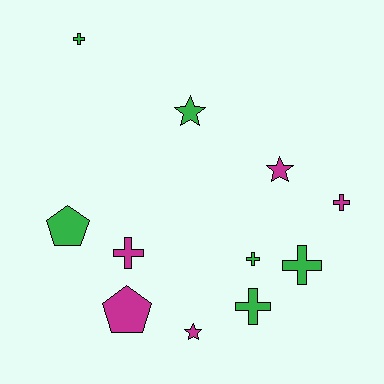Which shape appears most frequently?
Cross, with 6 objects.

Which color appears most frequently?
Green, with 6 objects.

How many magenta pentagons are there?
There is 1 magenta pentagon.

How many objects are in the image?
There are 11 objects.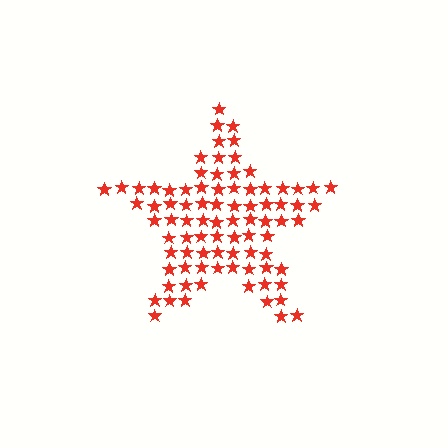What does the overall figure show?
The overall figure shows a star.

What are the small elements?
The small elements are stars.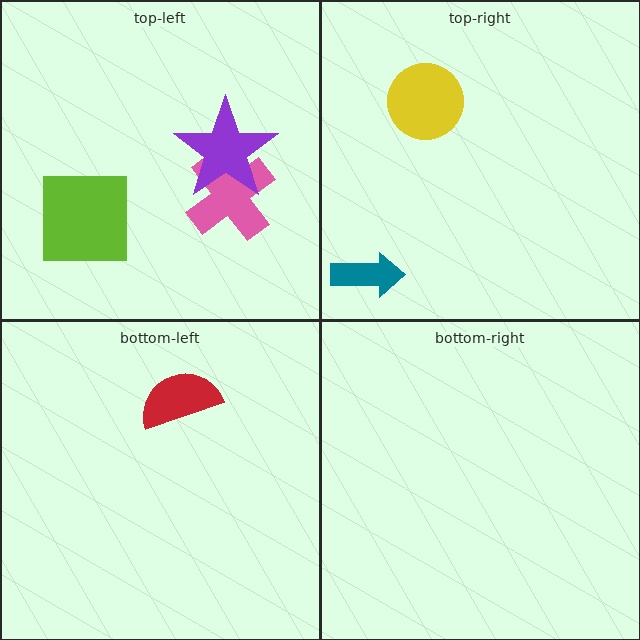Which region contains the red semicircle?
The bottom-left region.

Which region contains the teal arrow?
The top-right region.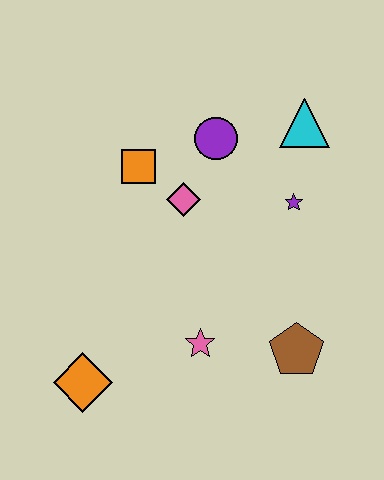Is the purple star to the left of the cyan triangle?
Yes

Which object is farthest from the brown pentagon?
The orange square is farthest from the brown pentagon.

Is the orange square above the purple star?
Yes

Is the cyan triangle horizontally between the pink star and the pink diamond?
No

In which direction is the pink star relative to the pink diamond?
The pink star is below the pink diamond.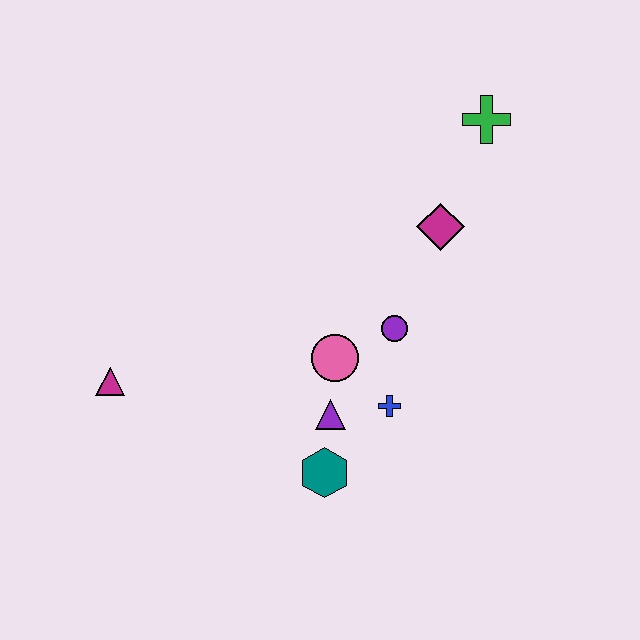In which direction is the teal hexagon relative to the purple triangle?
The teal hexagon is below the purple triangle.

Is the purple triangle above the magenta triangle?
No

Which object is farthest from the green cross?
The magenta triangle is farthest from the green cross.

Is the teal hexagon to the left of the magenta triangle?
No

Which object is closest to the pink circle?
The purple triangle is closest to the pink circle.